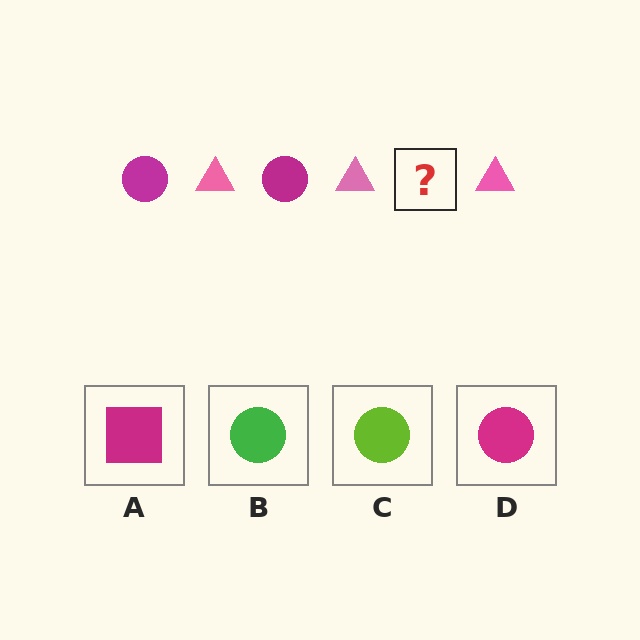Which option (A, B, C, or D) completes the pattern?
D.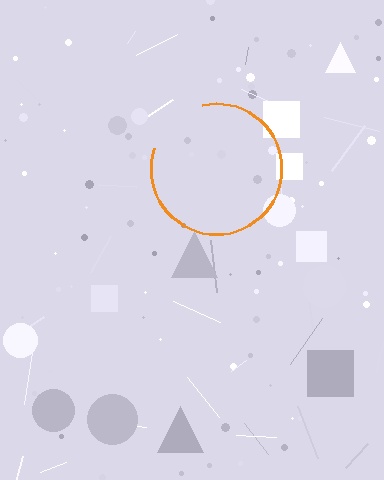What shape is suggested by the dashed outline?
The dashed outline suggests a circle.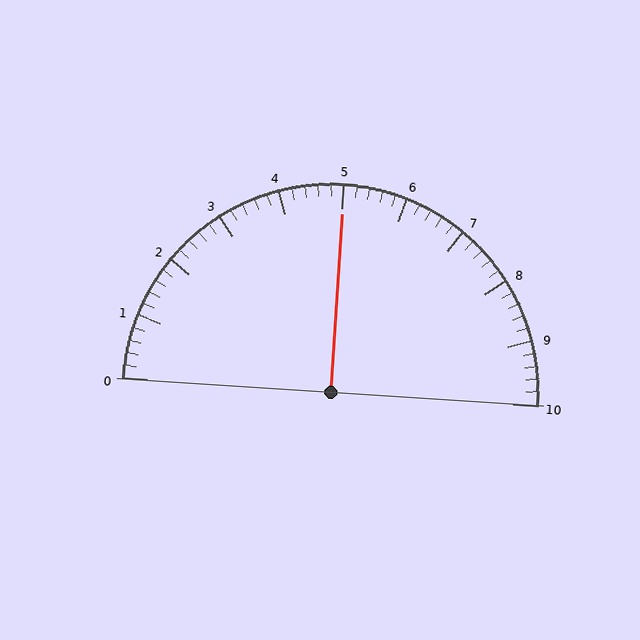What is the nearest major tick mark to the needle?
The nearest major tick mark is 5.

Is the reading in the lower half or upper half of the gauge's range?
The reading is in the upper half of the range (0 to 10).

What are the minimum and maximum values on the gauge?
The gauge ranges from 0 to 10.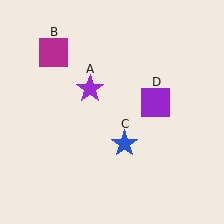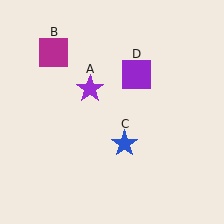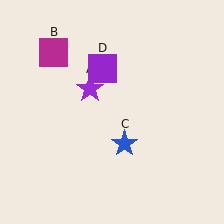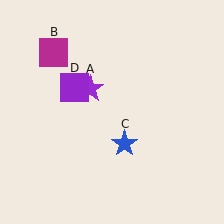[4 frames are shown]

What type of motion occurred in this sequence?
The purple square (object D) rotated counterclockwise around the center of the scene.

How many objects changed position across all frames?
1 object changed position: purple square (object D).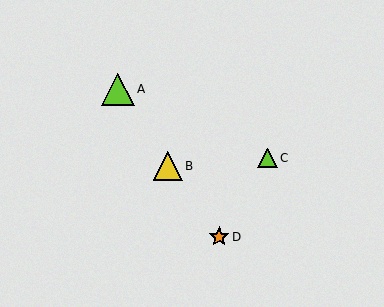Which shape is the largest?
The lime triangle (labeled A) is the largest.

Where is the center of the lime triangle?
The center of the lime triangle is at (268, 158).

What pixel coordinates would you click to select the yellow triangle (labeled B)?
Click at (168, 166) to select the yellow triangle B.